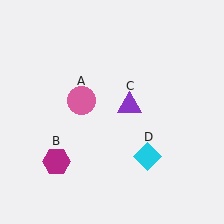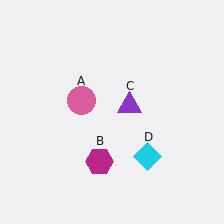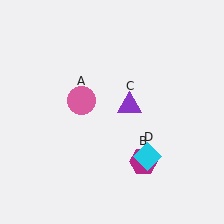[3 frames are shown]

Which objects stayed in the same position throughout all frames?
Pink circle (object A) and purple triangle (object C) and cyan diamond (object D) remained stationary.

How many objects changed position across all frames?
1 object changed position: magenta hexagon (object B).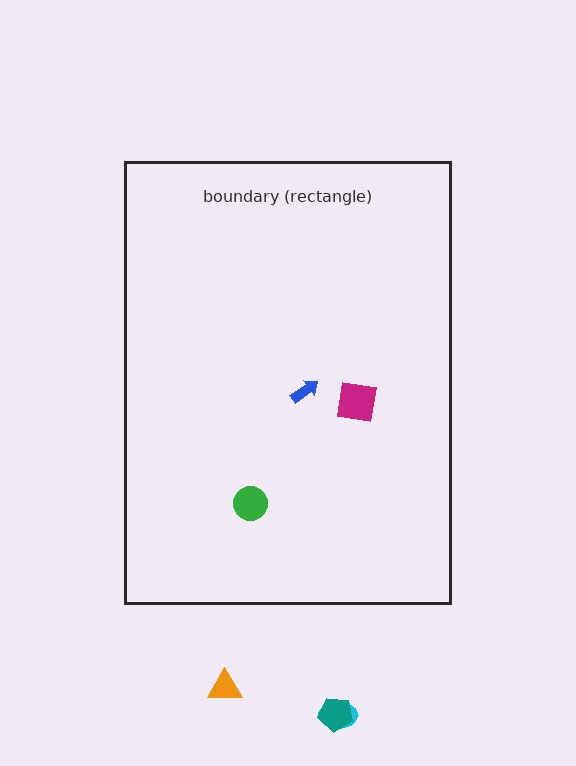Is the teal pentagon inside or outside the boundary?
Outside.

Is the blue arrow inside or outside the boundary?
Inside.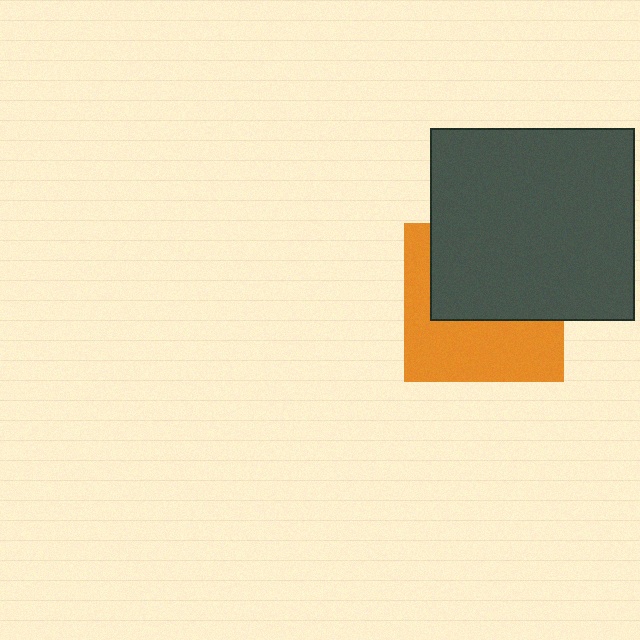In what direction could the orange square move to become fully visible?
The orange square could move down. That would shift it out from behind the dark gray rectangle entirely.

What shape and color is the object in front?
The object in front is a dark gray rectangle.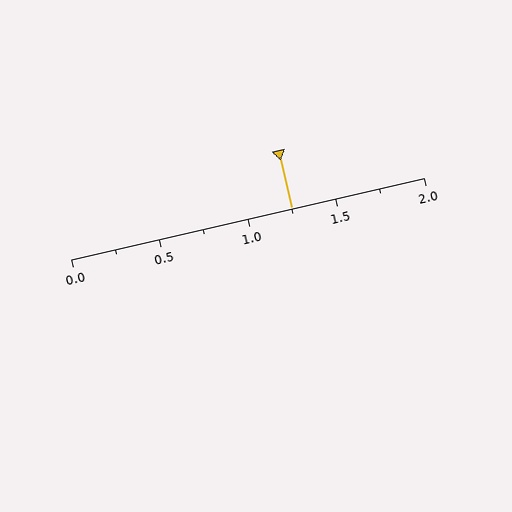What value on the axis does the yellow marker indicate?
The marker indicates approximately 1.25.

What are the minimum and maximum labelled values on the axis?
The axis runs from 0.0 to 2.0.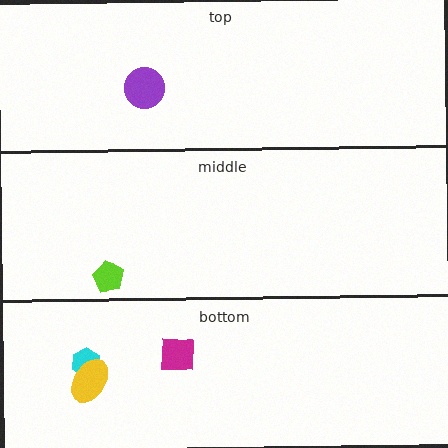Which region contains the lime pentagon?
The middle region.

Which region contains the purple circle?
The top region.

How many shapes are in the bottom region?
3.